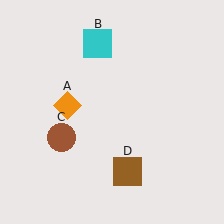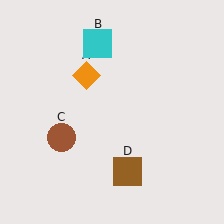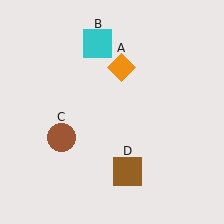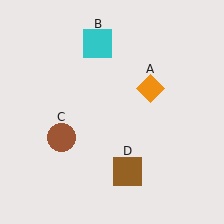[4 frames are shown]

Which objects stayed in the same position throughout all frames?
Cyan square (object B) and brown circle (object C) and brown square (object D) remained stationary.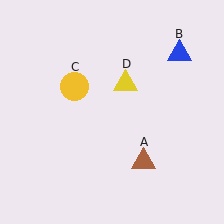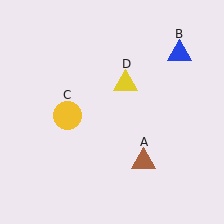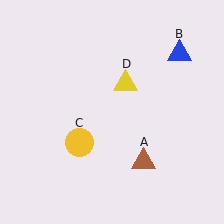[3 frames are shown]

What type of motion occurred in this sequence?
The yellow circle (object C) rotated counterclockwise around the center of the scene.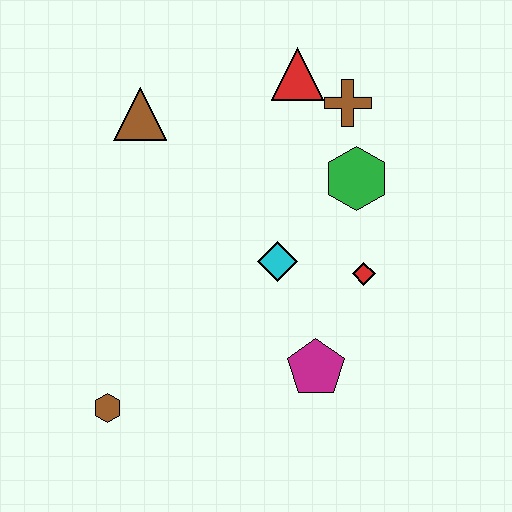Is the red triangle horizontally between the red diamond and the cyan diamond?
Yes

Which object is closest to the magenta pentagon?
The red diamond is closest to the magenta pentagon.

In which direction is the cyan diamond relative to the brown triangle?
The cyan diamond is below the brown triangle.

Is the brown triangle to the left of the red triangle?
Yes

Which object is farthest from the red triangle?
The brown hexagon is farthest from the red triangle.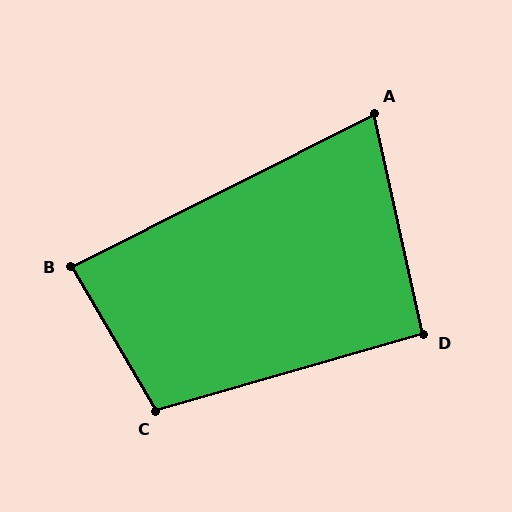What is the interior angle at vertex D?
Approximately 94 degrees (approximately right).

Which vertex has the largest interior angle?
C, at approximately 104 degrees.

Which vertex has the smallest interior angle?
A, at approximately 76 degrees.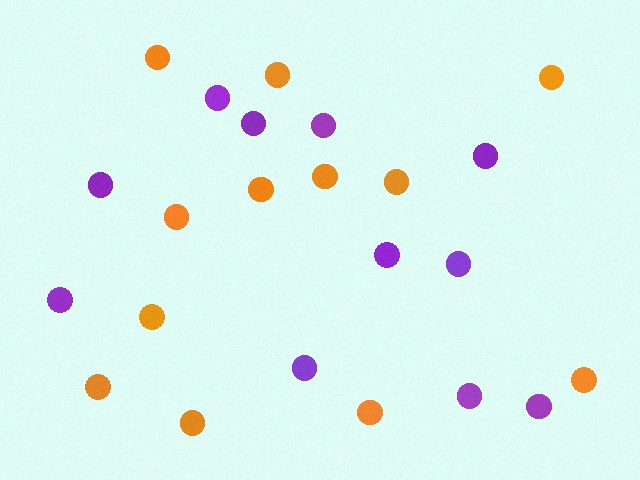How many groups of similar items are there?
There are 2 groups: one group of orange circles (12) and one group of purple circles (11).